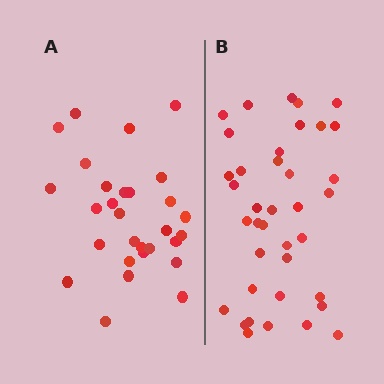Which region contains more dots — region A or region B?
Region B (the right region) has more dots.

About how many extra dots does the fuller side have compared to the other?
Region B has roughly 8 or so more dots than region A.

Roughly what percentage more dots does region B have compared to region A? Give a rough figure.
About 30% more.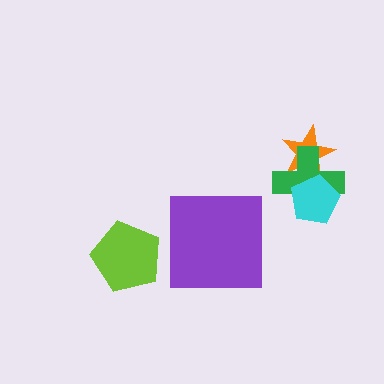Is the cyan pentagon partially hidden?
No, no other shape covers it.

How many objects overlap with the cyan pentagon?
2 objects overlap with the cyan pentagon.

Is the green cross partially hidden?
Yes, it is partially covered by another shape.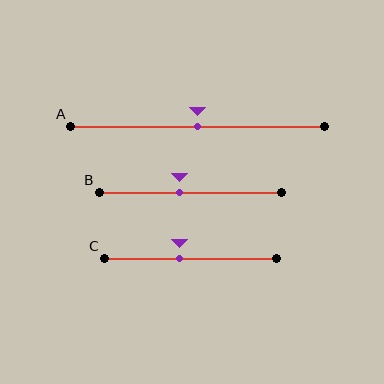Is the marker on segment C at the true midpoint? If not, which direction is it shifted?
No, the marker on segment C is shifted to the left by about 6% of the segment length.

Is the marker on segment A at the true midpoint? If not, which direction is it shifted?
Yes, the marker on segment A is at the true midpoint.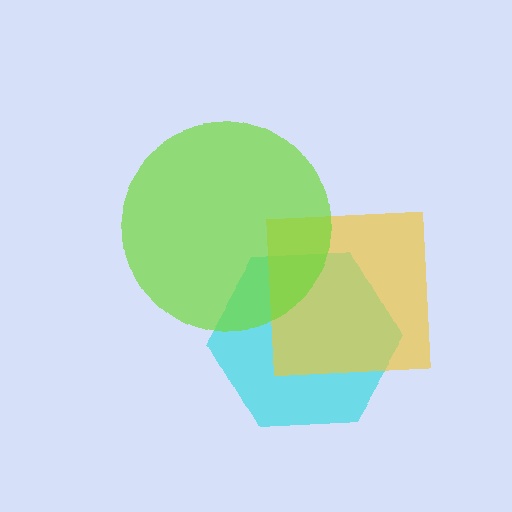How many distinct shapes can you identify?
There are 3 distinct shapes: a cyan hexagon, a yellow square, a lime circle.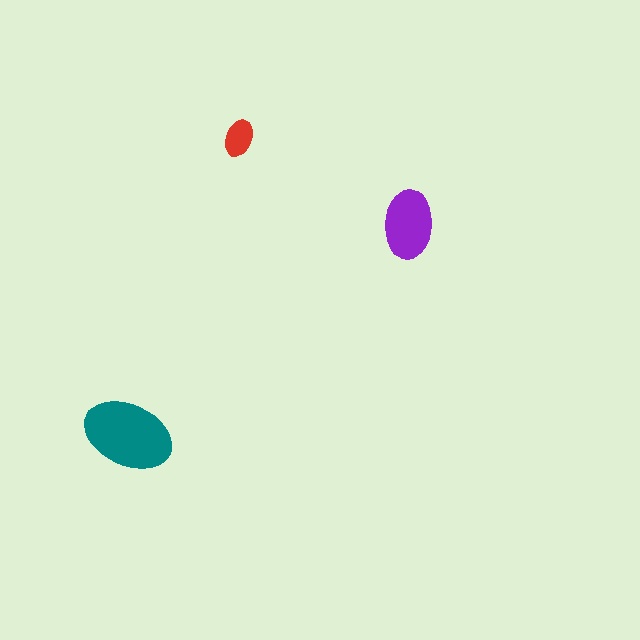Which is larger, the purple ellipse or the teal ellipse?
The teal one.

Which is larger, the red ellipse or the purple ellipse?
The purple one.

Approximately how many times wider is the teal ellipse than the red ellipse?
About 2.5 times wider.